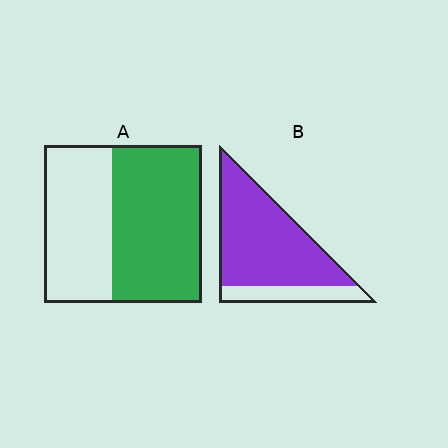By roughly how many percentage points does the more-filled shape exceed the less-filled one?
By roughly 25 percentage points (B over A).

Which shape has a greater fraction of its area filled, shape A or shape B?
Shape B.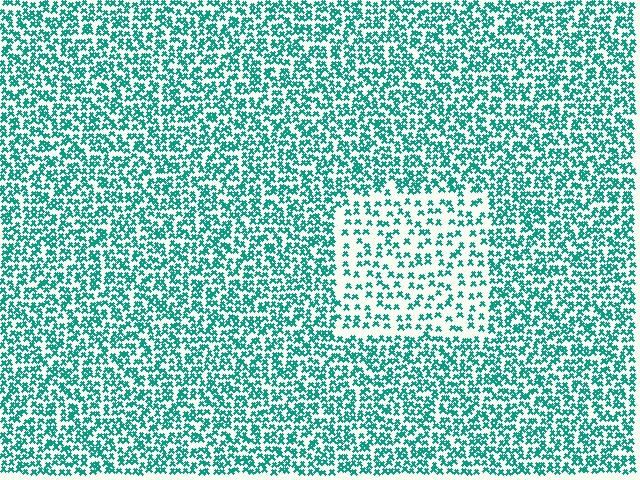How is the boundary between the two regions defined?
The boundary is defined by a change in element density (approximately 2.0x ratio). All elements are the same color, size, and shape.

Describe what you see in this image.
The image contains small teal elements arranged at two different densities. A rectangle-shaped region is visible where the elements are less densely packed than the surrounding area.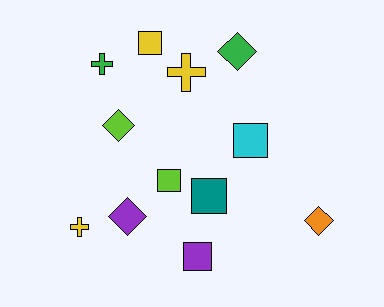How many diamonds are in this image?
There are 4 diamonds.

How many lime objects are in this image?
There are 2 lime objects.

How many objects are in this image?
There are 12 objects.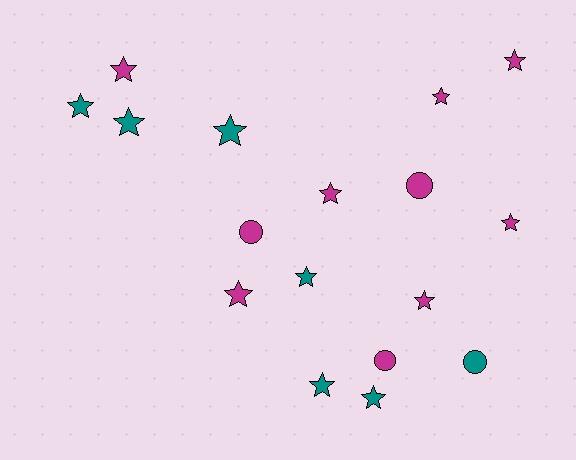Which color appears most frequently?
Magenta, with 10 objects.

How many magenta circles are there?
There are 3 magenta circles.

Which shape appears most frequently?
Star, with 13 objects.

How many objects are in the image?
There are 17 objects.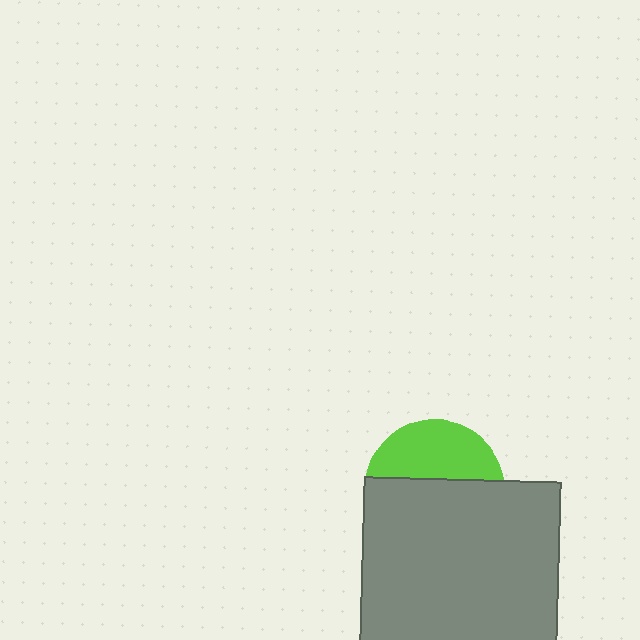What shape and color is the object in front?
The object in front is a gray square.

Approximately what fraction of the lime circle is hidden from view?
Roughly 60% of the lime circle is hidden behind the gray square.